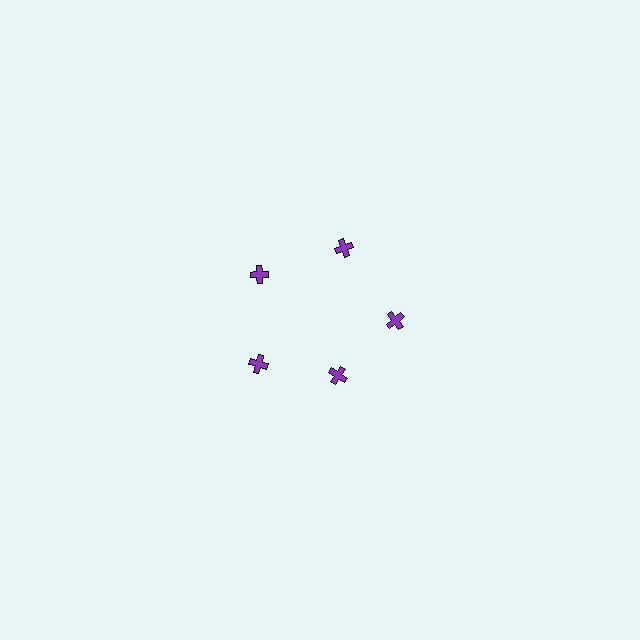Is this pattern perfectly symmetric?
No. The 5 purple crosses are arranged in a ring, but one element near the 5 o'clock position is pulled inward toward the center, breaking the 5-fold rotational symmetry.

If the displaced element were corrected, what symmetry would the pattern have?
It would have 5-fold rotational symmetry — the pattern would map onto itself every 72 degrees.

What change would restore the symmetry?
The symmetry would be restored by moving it outward, back onto the ring so that all 5 crosses sit at equal angles and equal distance from the center.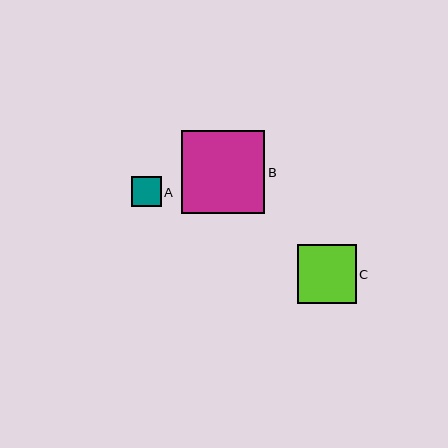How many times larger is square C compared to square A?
Square C is approximately 1.9 times the size of square A.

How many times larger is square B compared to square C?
Square B is approximately 1.4 times the size of square C.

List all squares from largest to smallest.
From largest to smallest: B, C, A.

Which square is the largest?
Square B is the largest with a size of approximately 84 pixels.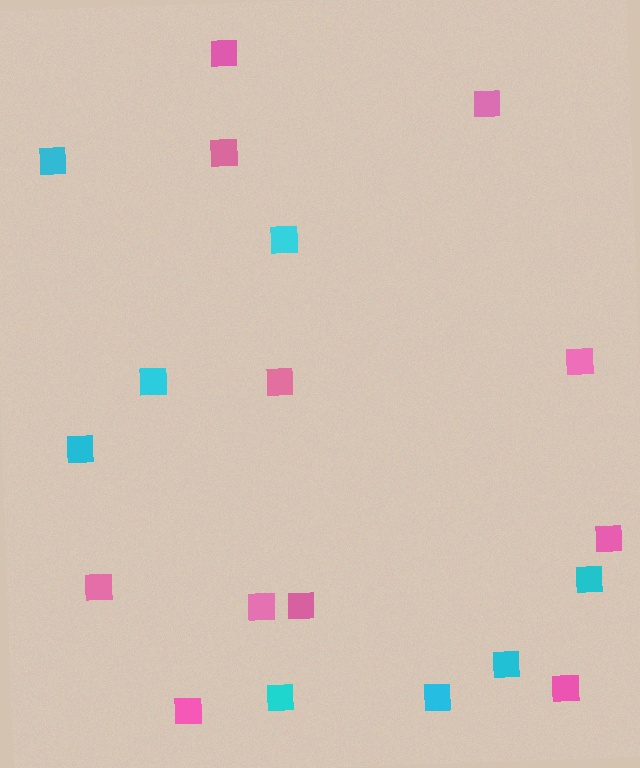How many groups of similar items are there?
There are 2 groups: one group of cyan squares (8) and one group of pink squares (11).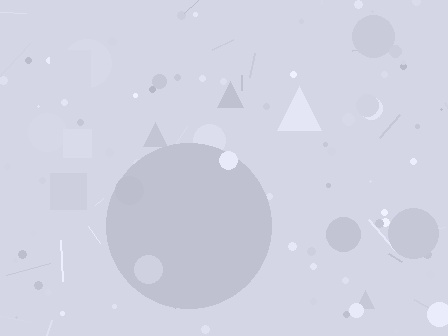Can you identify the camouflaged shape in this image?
The camouflaged shape is a circle.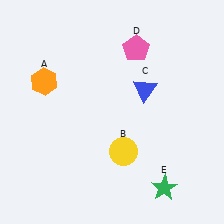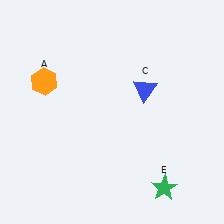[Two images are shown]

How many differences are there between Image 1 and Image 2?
There are 2 differences between the two images.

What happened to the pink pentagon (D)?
The pink pentagon (D) was removed in Image 2. It was in the top-right area of Image 1.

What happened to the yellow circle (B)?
The yellow circle (B) was removed in Image 2. It was in the bottom-right area of Image 1.